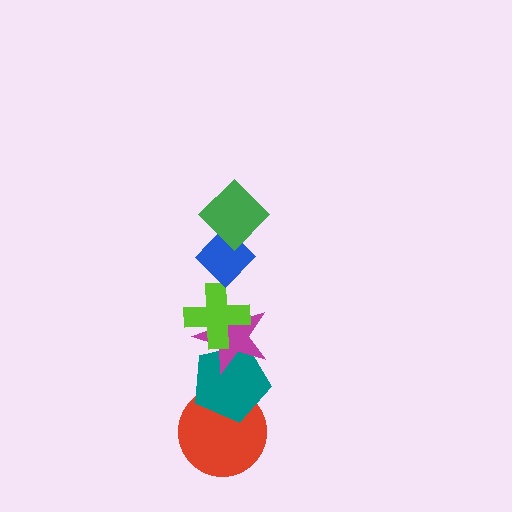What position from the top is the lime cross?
The lime cross is 3rd from the top.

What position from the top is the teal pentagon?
The teal pentagon is 5th from the top.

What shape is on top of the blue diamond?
The green diamond is on top of the blue diamond.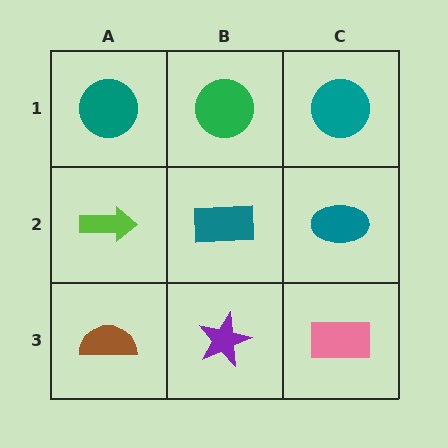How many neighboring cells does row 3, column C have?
2.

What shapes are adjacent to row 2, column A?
A teal circle (row 1, column A), a brown semicircle (row 3, column A), a teal rectangle (row 2, column B).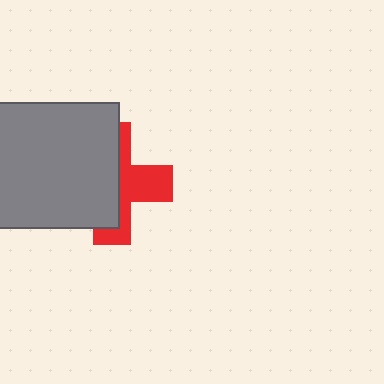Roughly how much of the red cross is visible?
A small part of it is visible (roughly 44%).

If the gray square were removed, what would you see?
You would see the complete red cross.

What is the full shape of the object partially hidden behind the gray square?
The partially hidden object is a red cross.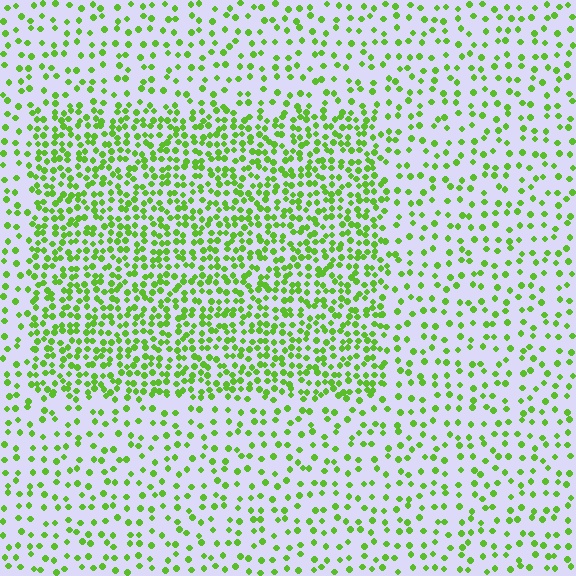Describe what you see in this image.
The image contains small lime elements arranged at two different densities. A rectangle-shaped region is visible where the elements are more densely packed than the surrounding area.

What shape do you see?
I see a rectangle.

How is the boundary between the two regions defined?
The boundary is defined by a change in element density (approximately 2.2x ratio). All elements are the same color, size, and shape.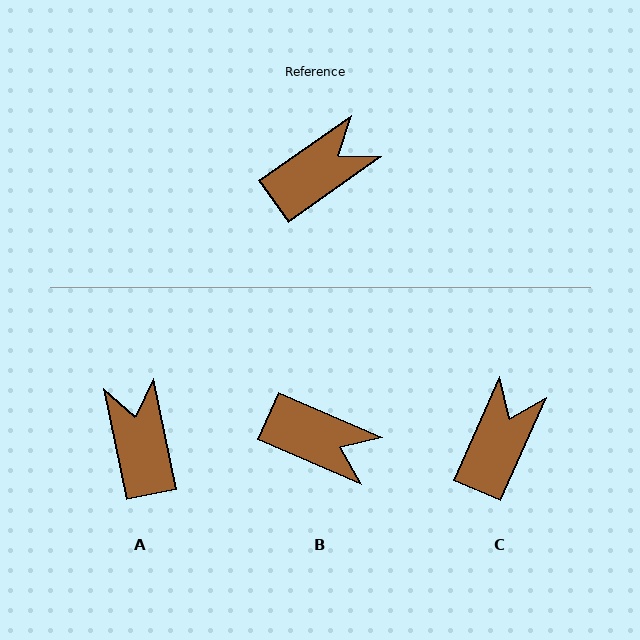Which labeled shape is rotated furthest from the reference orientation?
A, about 66 degrees away.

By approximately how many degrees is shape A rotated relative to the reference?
Approximately 66 degrees counter-clockwise.